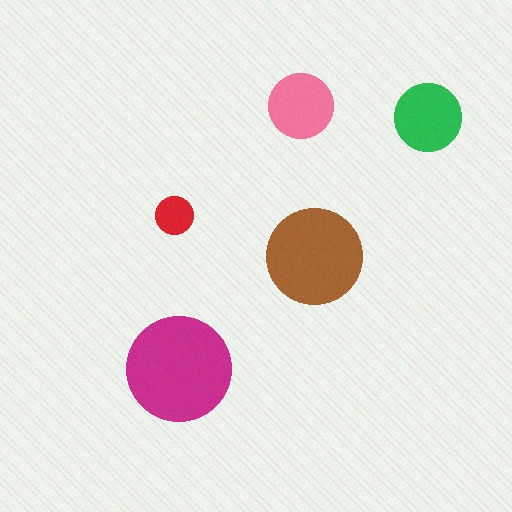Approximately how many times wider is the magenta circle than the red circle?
About 3 times wider.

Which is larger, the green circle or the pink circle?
The green one.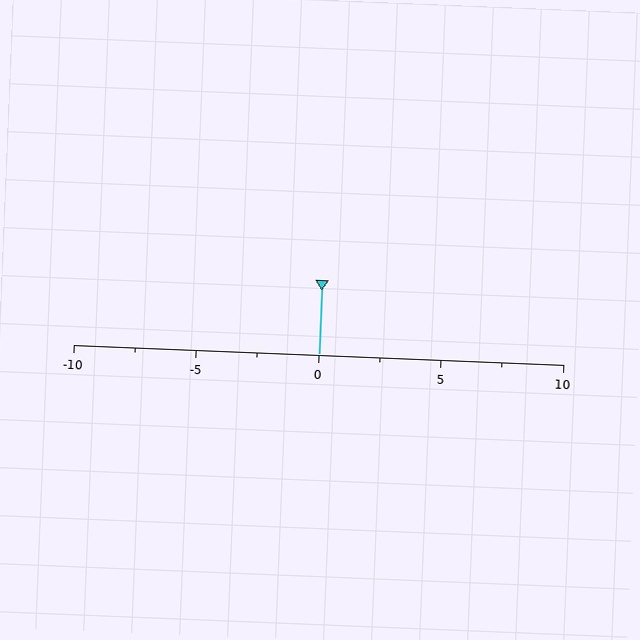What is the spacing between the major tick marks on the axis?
The major ticks are spaced 5 apart.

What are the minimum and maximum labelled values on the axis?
The axis runs from -10 to 10.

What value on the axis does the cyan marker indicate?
The marker indicates approximately 0.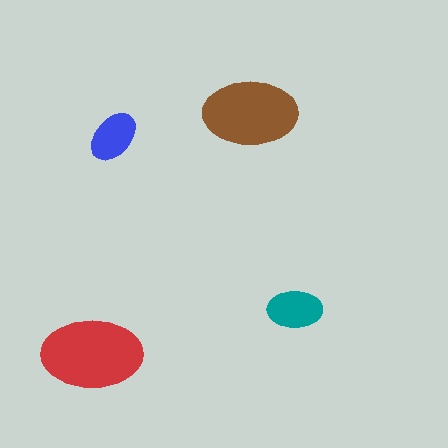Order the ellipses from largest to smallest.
the red one, the brown one, the teal one, the blue one.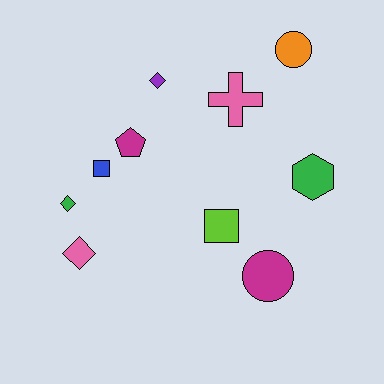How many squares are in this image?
There are 2 squares.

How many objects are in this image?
There are 10 objects.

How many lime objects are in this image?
There is 1 lime object.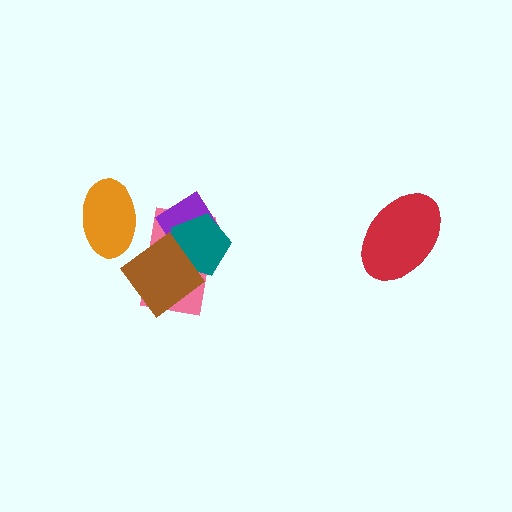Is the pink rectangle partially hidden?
Yes, it is partially covered by another shape.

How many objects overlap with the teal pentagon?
3 objects overlap with the teal pentagon.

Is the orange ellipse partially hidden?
No, no other shape covers it.